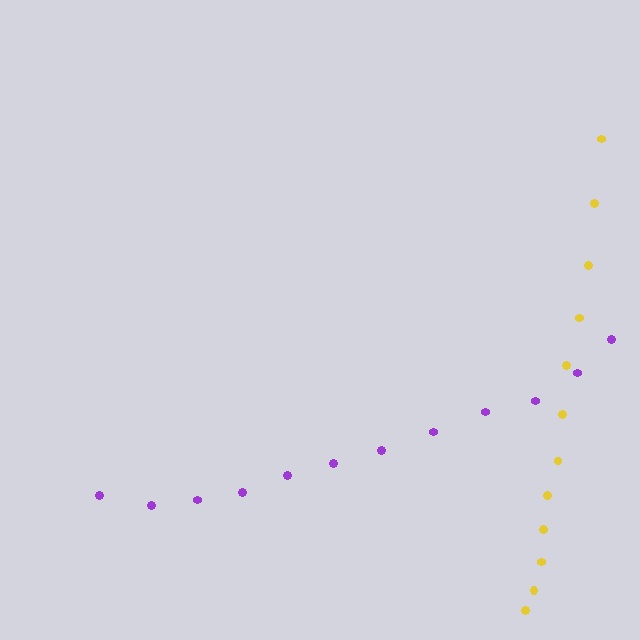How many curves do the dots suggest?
There are 2 distinct paths.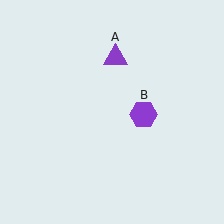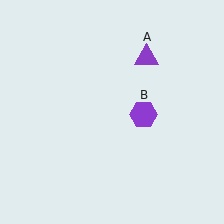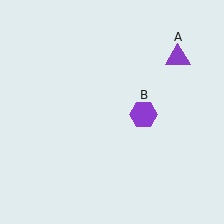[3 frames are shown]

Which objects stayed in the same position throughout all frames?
Purple hexagon (object B) remained stationary.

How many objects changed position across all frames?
1 object changed position: purple triangle (object A).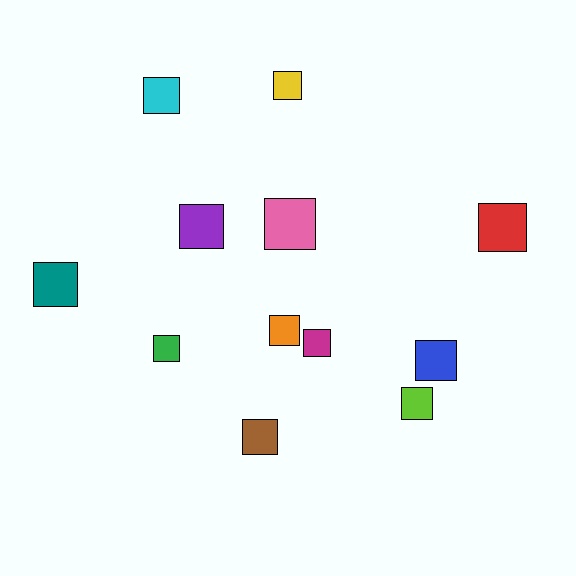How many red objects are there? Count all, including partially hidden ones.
There is 1 red object.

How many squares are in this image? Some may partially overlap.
There are 12 squares.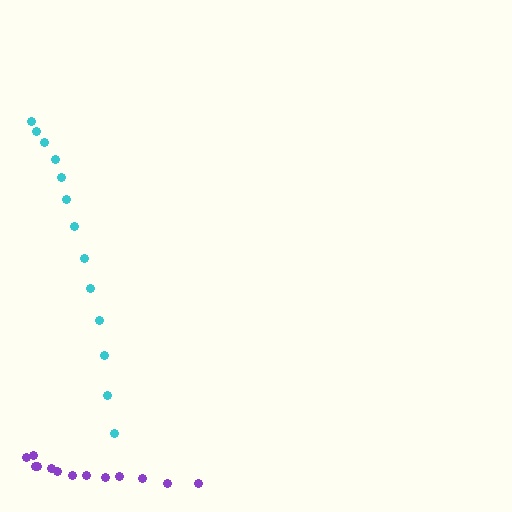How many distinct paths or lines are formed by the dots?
There are 2 distinct paths.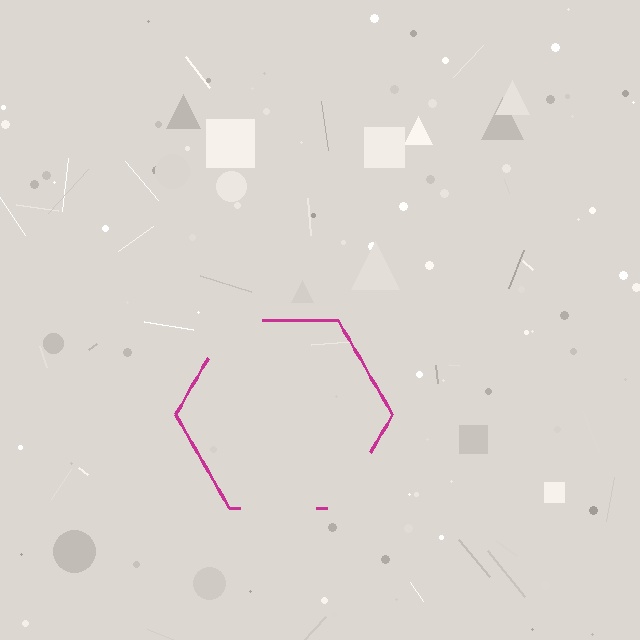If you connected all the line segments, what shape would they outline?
They would outline a hexagon.